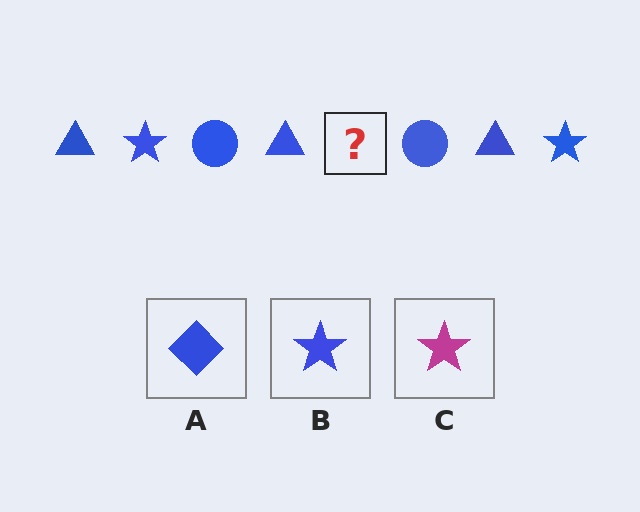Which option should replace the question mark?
Option B.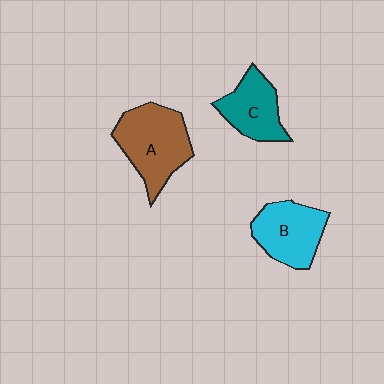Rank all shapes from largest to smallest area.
From largest to smallest: A (brown), B (cyan), C (teal).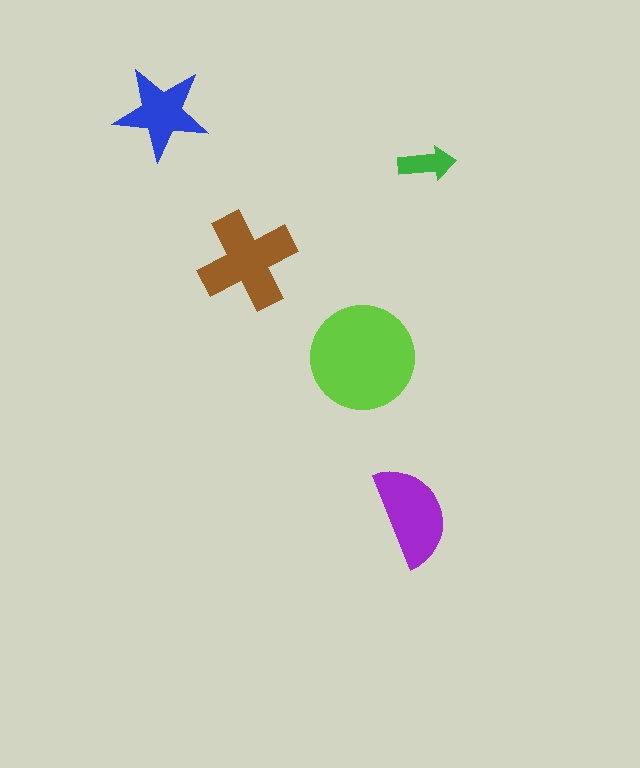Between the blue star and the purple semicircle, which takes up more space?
The purple semicircle.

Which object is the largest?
The lime circle.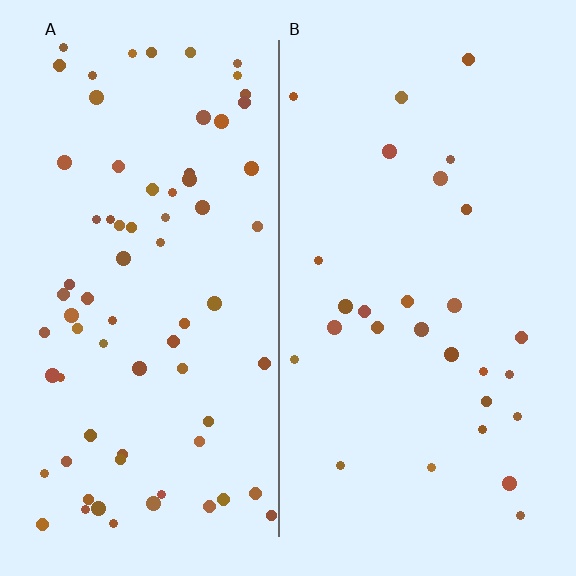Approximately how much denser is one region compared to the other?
Approximately 2.5× — region A over region B.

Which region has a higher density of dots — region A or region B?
A (the left).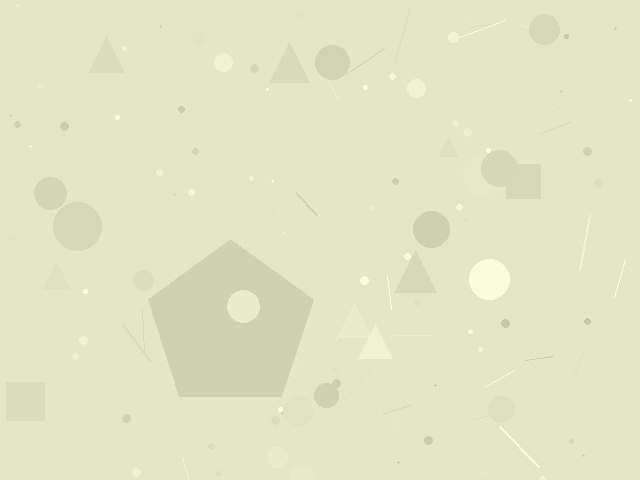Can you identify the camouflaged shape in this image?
The camouflaged shape is a pentagon.